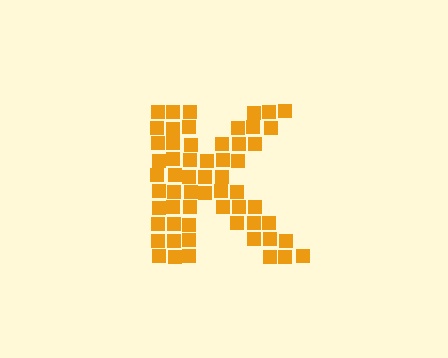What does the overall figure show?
The overall figure shows the letter K.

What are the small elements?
The small elements are squares.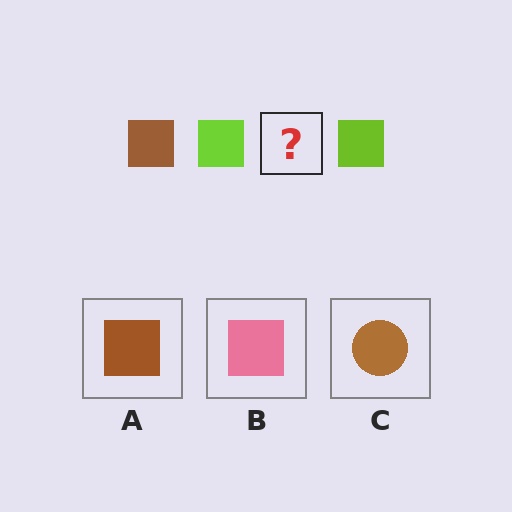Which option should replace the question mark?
Option A.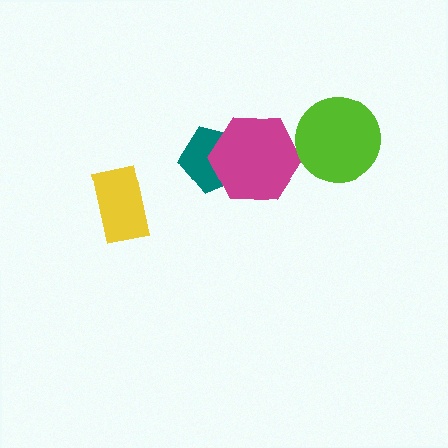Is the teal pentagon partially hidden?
Yes, it is partially covered by another shape.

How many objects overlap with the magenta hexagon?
1 object overlaps with the magenta hexagon.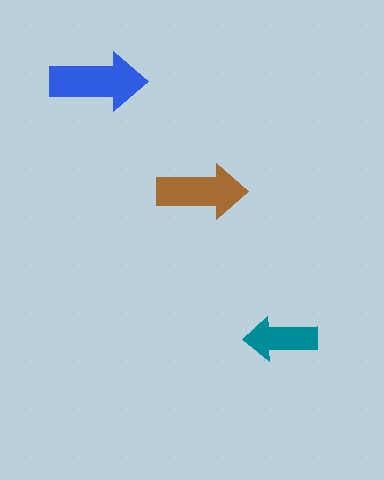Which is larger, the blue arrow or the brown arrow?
The blue one.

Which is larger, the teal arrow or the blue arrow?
The blue one.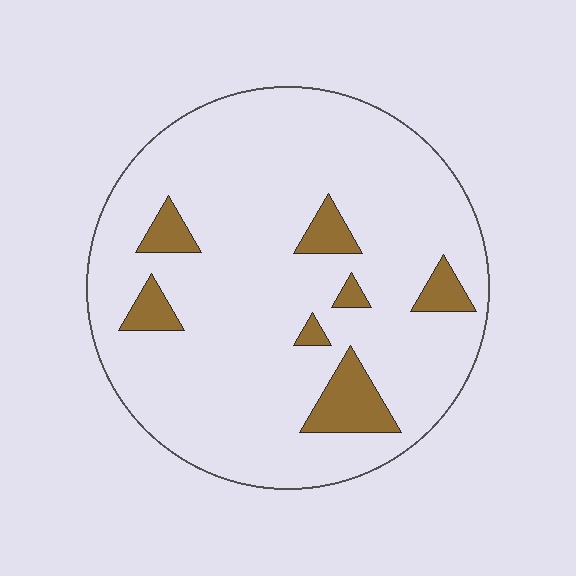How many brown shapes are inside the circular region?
7.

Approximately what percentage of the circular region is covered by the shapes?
Approximately 10%.